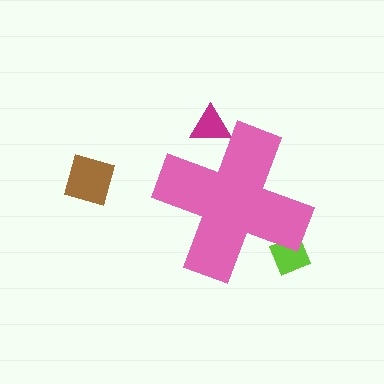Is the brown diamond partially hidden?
No, the brown diamond is fully visible.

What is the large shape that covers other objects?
A pink cross.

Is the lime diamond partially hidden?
Yes, the lime diamond is partially hidden behind the pink cross.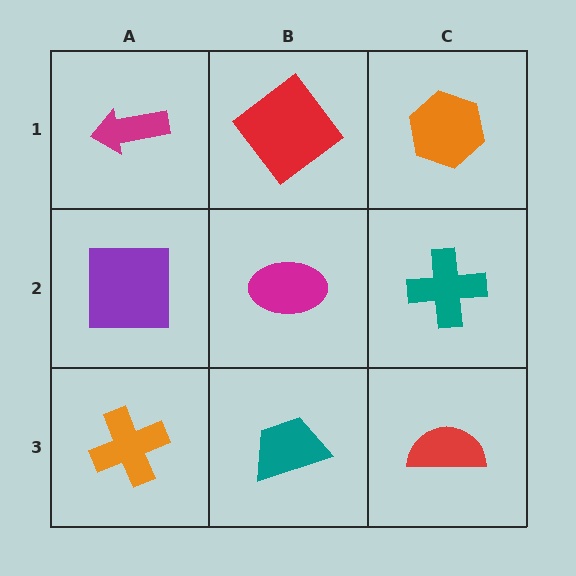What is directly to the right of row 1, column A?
A red diamond.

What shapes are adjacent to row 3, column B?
A magenta ellipse (row 2, column B), an orange cross (row 3, column A), a red semicircle (row 3, column C).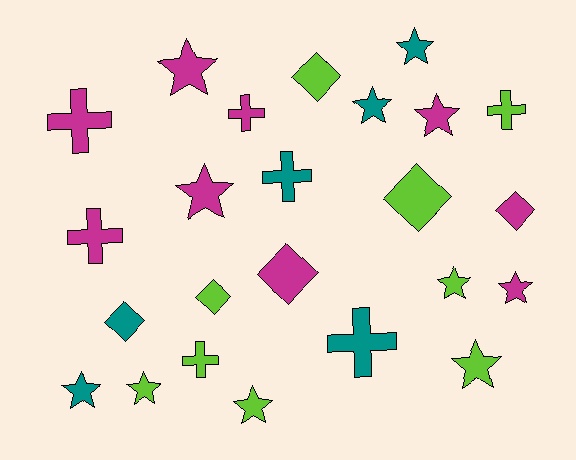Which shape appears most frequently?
Star, with 11 objects.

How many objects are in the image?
There are 24 objects.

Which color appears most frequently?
Lime, with 9 objects.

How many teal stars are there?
There are 3 teal stars.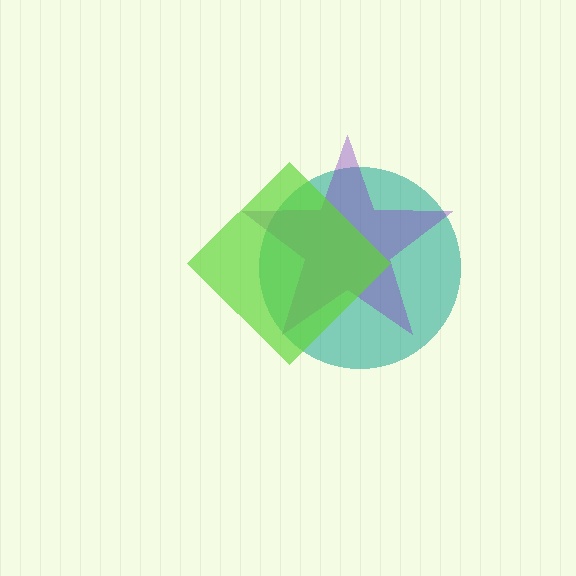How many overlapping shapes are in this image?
There are 3 overlapping shapes in the image.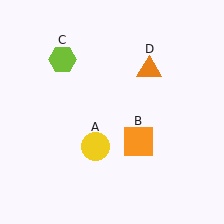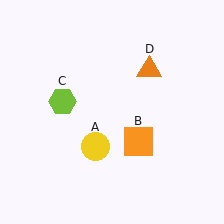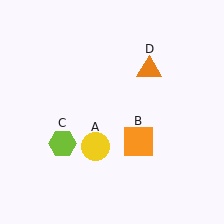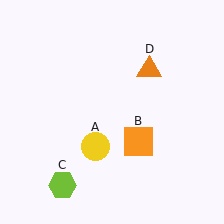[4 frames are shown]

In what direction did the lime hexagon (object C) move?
The lime hexagon (object C) moved down.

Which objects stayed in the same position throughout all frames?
Yellow circle (object A) and orange square (object B) and orange triangle (object D) remained stationary.